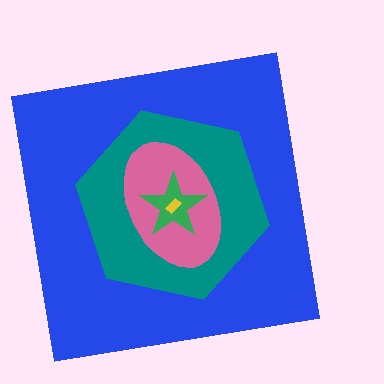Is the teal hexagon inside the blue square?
Yes.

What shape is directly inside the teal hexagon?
The pink ellipse.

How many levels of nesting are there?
5.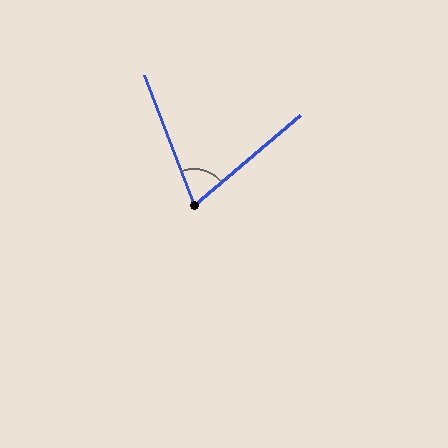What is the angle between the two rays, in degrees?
Approximately 71 degrees.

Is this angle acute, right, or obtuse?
It is acute.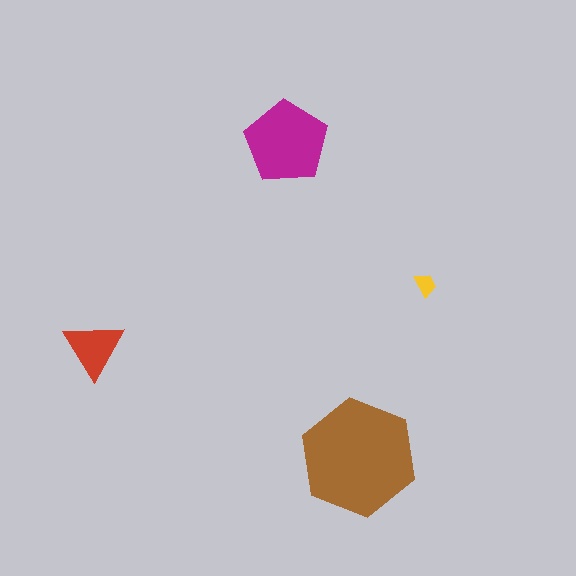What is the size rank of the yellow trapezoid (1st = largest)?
4th.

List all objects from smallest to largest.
The yellow trapezoid, the red triangle, the magenta pentagon, the brown hexagon.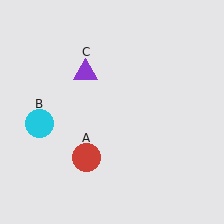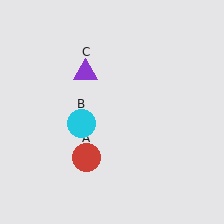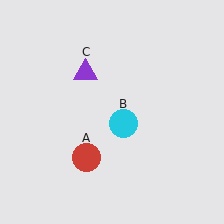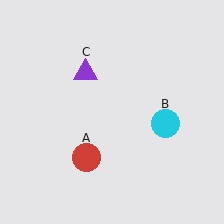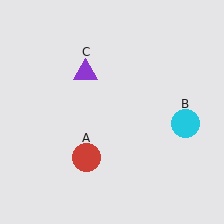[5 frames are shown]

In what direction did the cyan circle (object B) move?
The cyan circle (object B) moved right.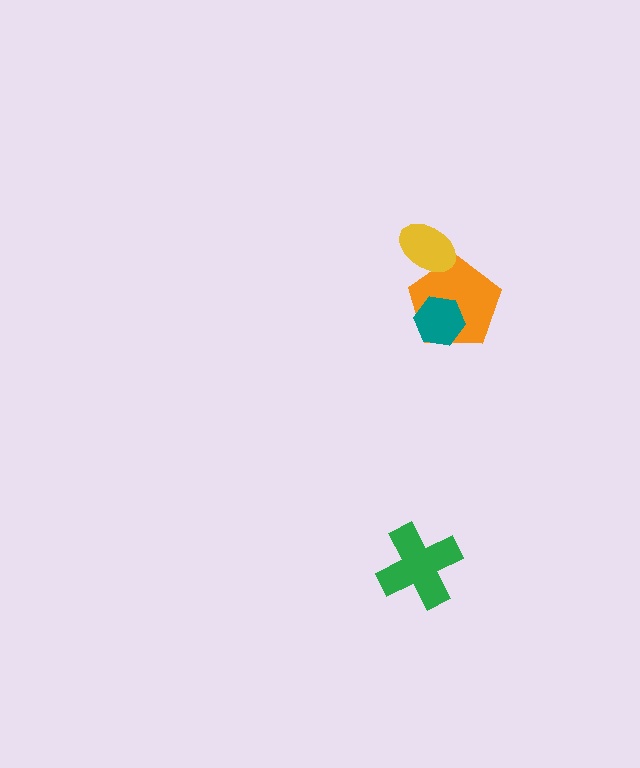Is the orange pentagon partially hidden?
Yes, it is partially covered by another shape.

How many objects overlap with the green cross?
0 objects overlap with the green cross.